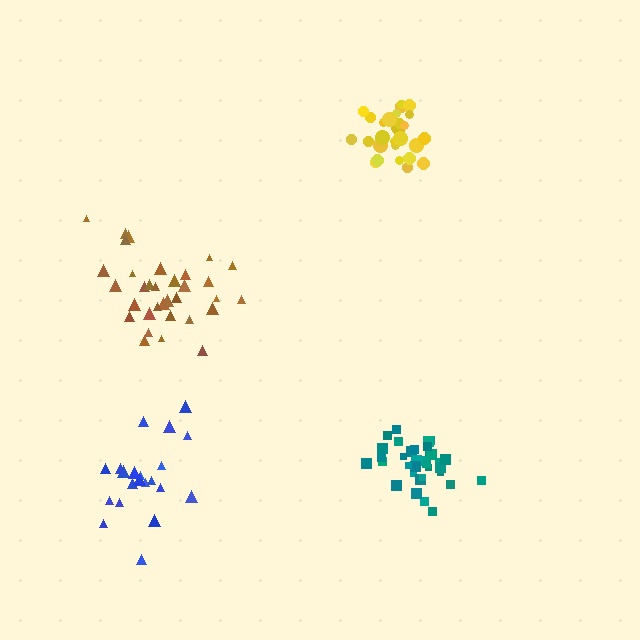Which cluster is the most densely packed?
Teal.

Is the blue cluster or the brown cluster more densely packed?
Brown.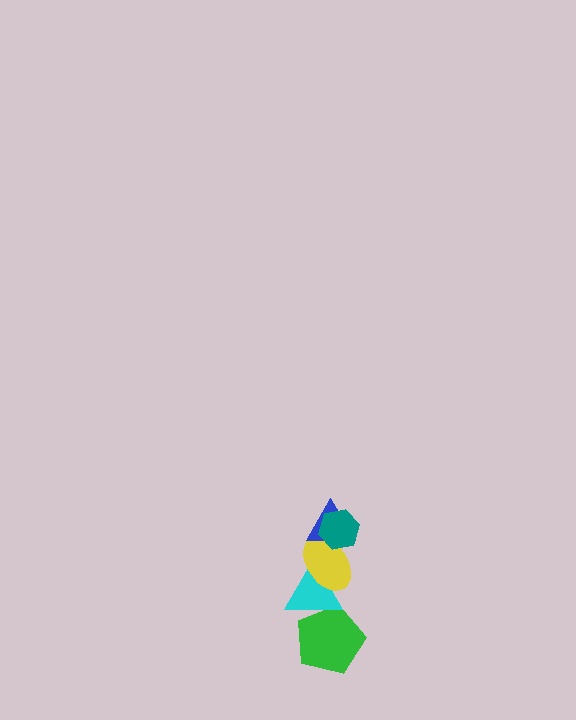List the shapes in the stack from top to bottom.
From top to bottom: the teal hexagon, the blue triangle, the yellow ellipse, the cyan triangle, the green pentagon.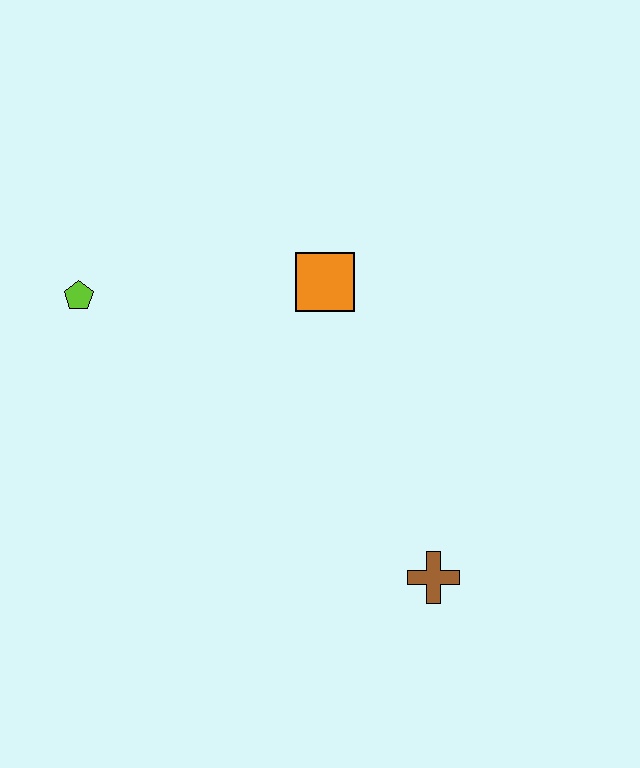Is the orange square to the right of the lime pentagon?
Yes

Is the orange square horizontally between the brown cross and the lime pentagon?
Yes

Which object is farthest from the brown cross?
The lime pentagon is farthest from the brown cross.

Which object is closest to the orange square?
The lime pentagon is closest to the orange square.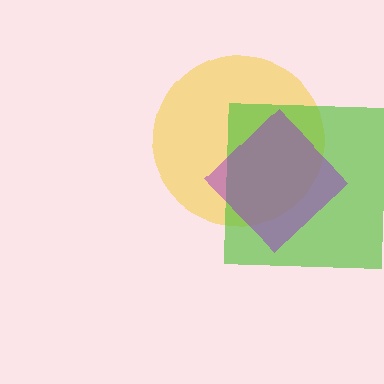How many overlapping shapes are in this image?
There are 3 overlapping shapes in the image.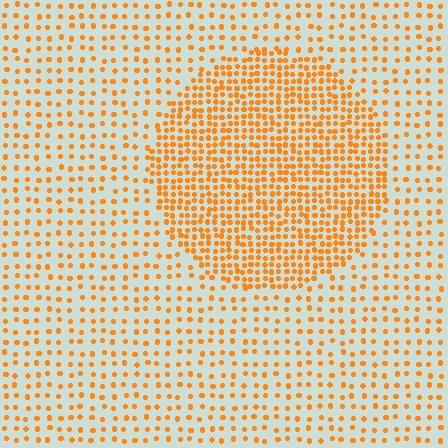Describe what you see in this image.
The image contains small orange elements arranged at two different densities. A circle-shaped region is visible where the elements are more densely packed than the surrounding area.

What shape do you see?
I see a circle.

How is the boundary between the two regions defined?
The boundary is defined by a change in element density (approximately 2.4x ratio). All elements are the same color, size, and shape.